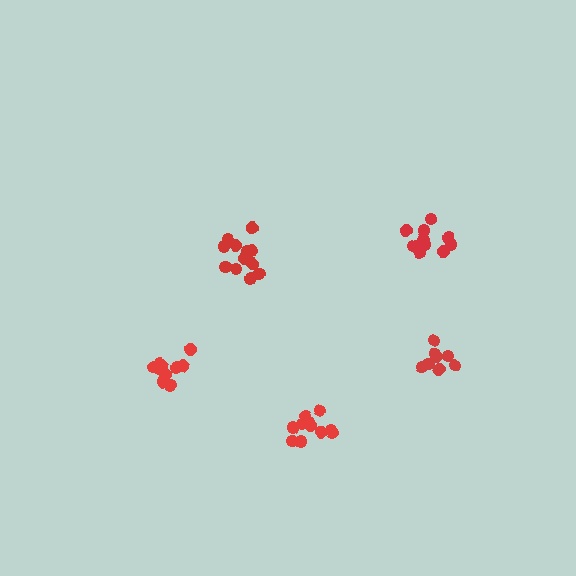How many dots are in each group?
Group 1: 12 dots, Group 2: 10 dots, Group 3: 11 dots, Group 4: 11 dots, Group 5: 8 dots (52 total).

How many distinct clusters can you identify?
There are 5 distinct clusters.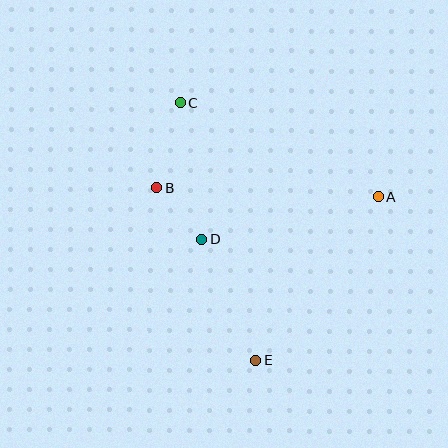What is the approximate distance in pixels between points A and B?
The distance between A and B is approximately 222 pixels.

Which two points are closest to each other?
Points B and D are closest to each other.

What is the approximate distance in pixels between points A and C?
The distance between A and C is approximately 220 pixels.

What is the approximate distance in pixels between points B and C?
The distance between B and C is approximately 88 pixels.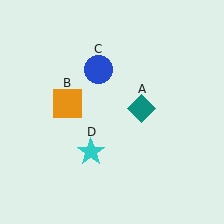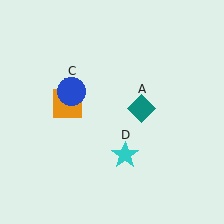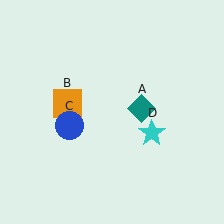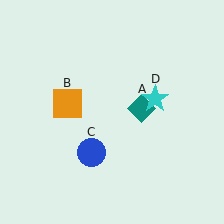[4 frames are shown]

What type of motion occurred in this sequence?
The blue circle (object C), cyan star (object D) rotated counterclockwise around the center of the scene.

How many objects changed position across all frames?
2 objects changed position: blue circle (object C), cyan star (object D).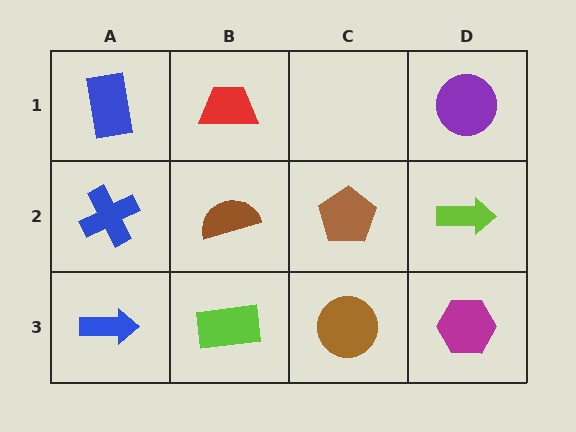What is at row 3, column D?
A magenta hexagon.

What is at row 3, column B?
A lime rectangle.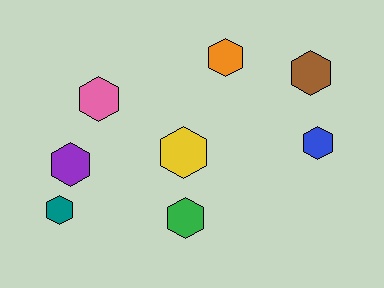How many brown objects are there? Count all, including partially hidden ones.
There is 1 brown object.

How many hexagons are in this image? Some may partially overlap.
There are 8 hexagons.